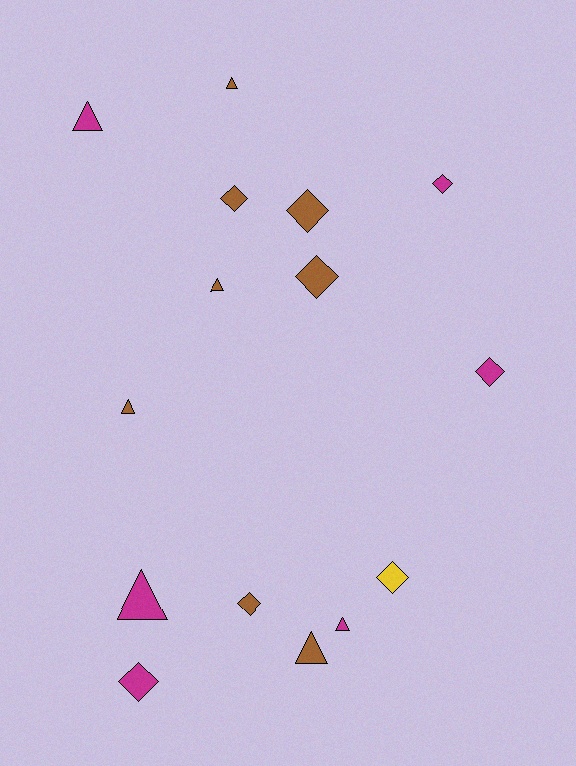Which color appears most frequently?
Brown, with 8 objects.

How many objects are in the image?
There are 15 objects.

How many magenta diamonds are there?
There are 3 magenta diamonds.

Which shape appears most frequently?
Diamond, with 8 objects.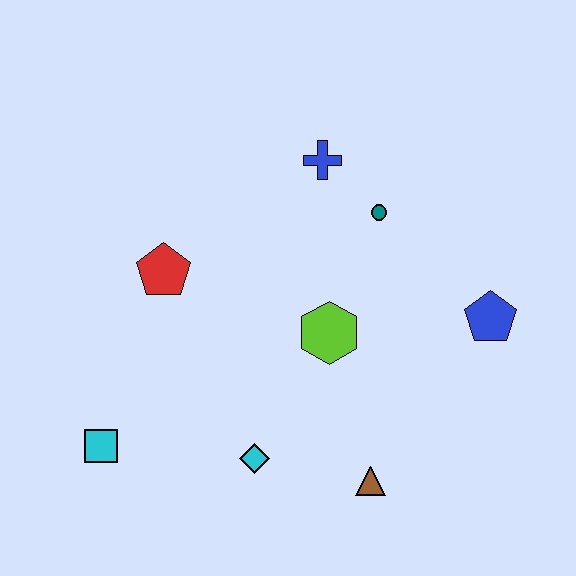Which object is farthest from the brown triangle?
The blue cross is farthest from the brown triangle.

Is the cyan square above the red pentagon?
No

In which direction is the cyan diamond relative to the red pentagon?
The cyan diamond is below the red pentagon.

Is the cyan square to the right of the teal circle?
No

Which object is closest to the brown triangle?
The cyan diamond is closest to the brown triangle.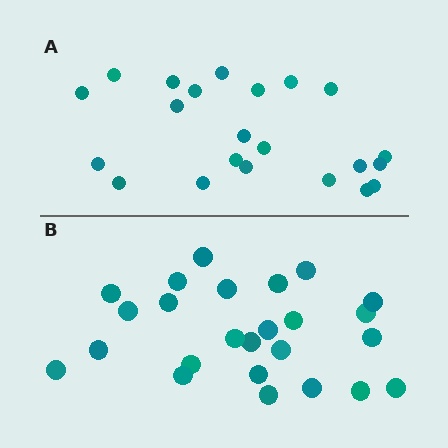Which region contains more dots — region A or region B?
Region B (the bottom region) has more dots.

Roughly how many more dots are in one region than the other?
Region B has just a few more — roughly 2 or 3 more dots than region A.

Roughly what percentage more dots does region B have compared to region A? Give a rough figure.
About 15% more.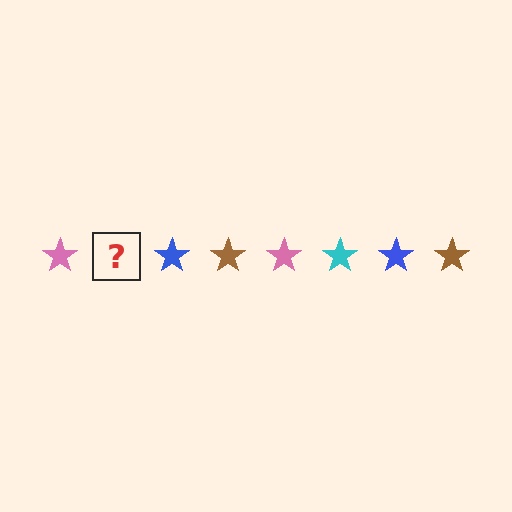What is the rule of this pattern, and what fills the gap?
The rule is that the pattern cycles through pink, cyan, blue, brown stars. The gap should be filled with a cyan star.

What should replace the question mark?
The question mark should be replaced with a cyan star.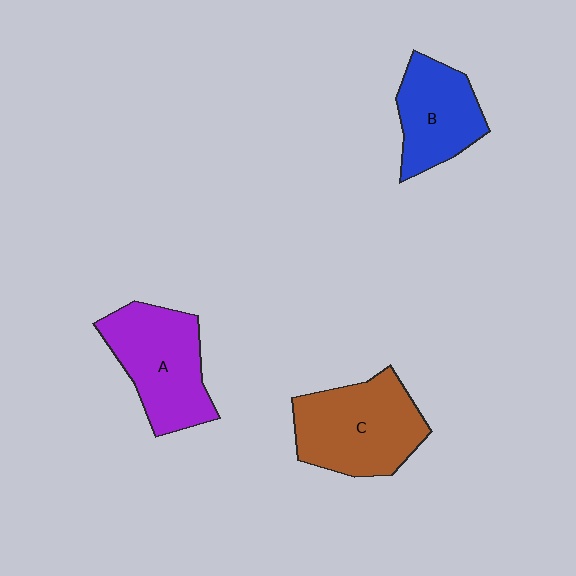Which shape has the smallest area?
Shape B (blue).